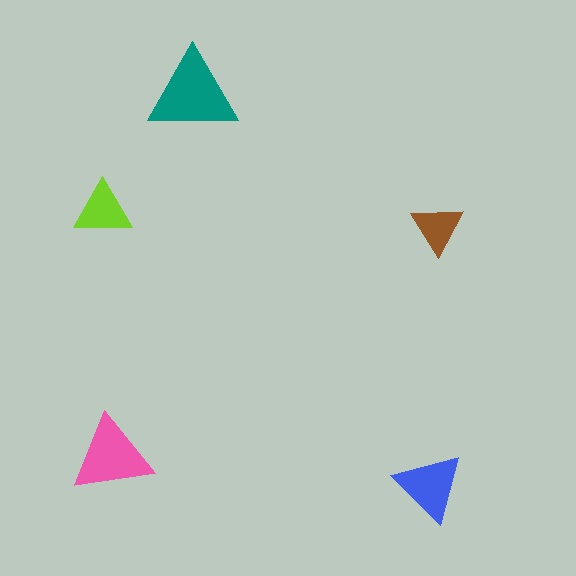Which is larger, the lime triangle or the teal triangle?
The teal one.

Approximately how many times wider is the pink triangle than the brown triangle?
About 1.5 times wider.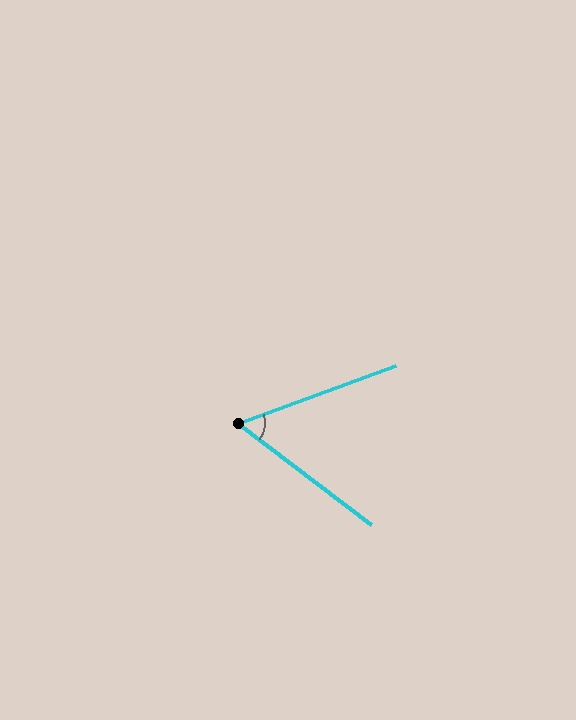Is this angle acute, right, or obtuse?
It is acute.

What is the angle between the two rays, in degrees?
Approximately 57 degrees.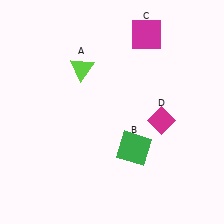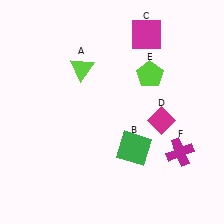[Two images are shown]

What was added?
A lime pentagon (E), a magenta cross (F) were added in Image 2.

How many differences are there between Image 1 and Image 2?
There are 2 differences between the two images.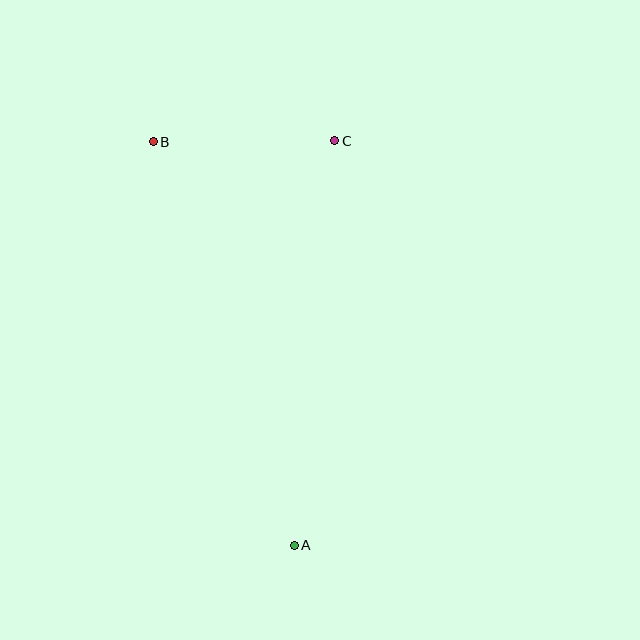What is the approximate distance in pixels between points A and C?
The distance between A and C is approximately 406 pixels.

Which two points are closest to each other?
Points B and C are closest to each other.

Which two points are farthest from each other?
Points A and B are farthest from each other.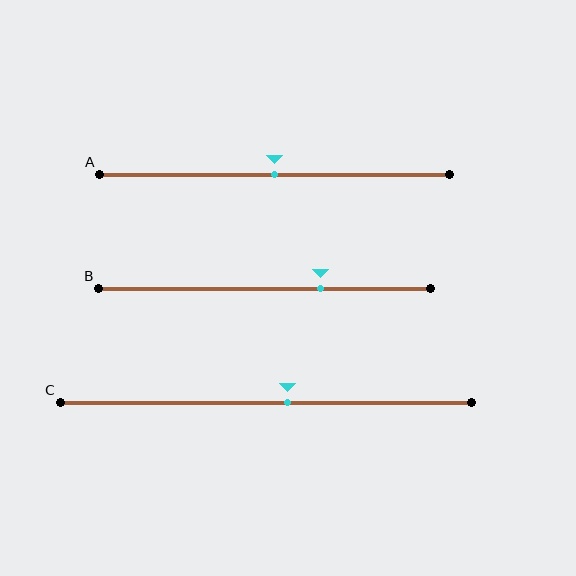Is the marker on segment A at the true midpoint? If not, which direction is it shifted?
Yes, the marker on segment A is at the true midpoint.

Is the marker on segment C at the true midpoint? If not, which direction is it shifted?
No, the marker on segment C is shifted to the right by about 5% of the segment length.